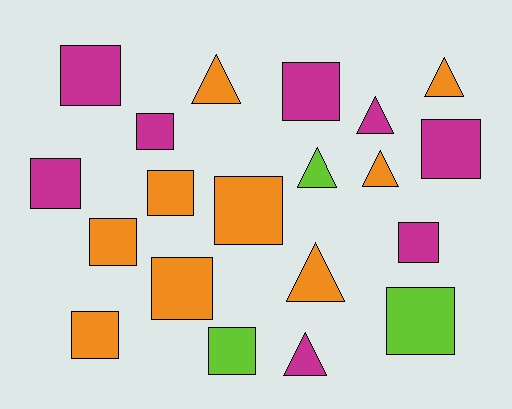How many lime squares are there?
There are 2 lime squares.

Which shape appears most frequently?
Square, with 13 objects.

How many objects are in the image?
There are 20 objects.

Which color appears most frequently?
Orange, with 9 objects.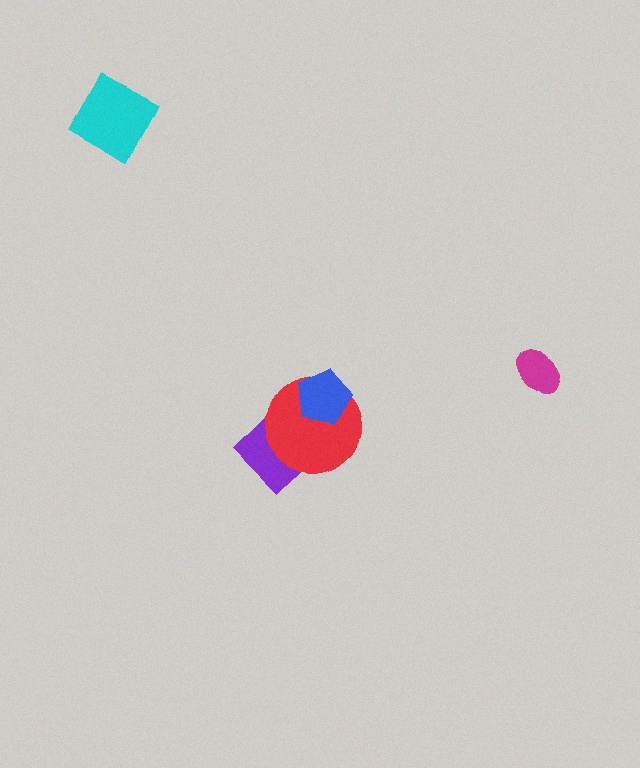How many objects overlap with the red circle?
2 objects overlap with the red circle.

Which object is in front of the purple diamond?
The red circle is in front of the purple diamond.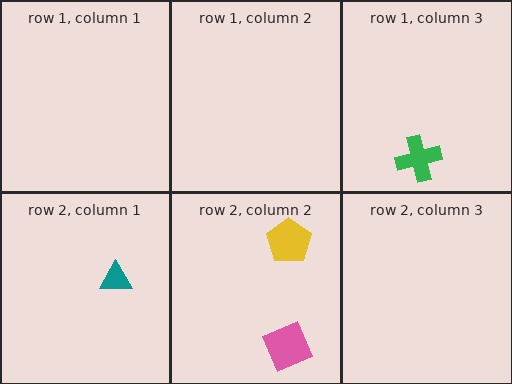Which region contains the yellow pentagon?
The row 2, column 2 region.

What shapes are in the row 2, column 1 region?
The teal triangle.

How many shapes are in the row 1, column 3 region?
1.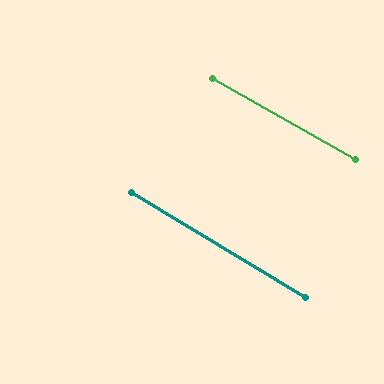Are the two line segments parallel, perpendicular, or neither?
Parallel — their directions differ by only 1.8°.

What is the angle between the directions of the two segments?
Approximately 2 degrees.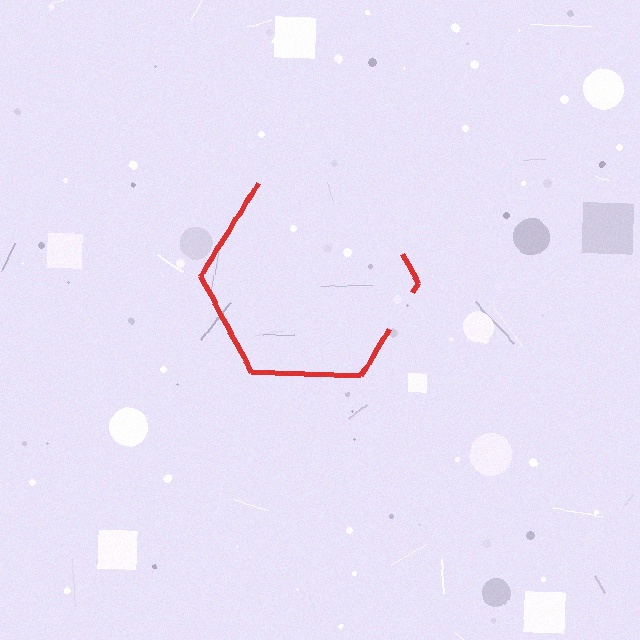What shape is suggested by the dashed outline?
The dashed outline suggests a hexagon.